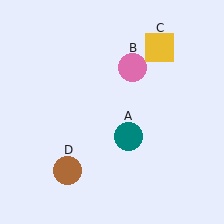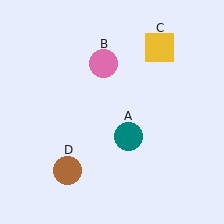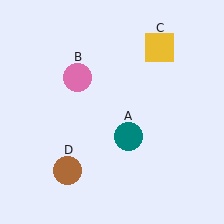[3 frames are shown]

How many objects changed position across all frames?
1 object changed position: pink circle (object B).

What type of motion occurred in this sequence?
The pink circle (object B) rotated counterclockwise around the center of the scene.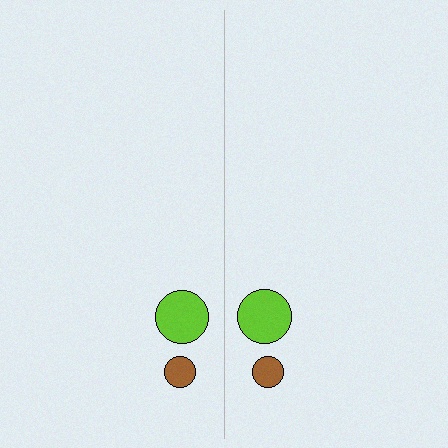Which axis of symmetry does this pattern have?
The pattern has a vertical axis of symmetry running through the center of the image.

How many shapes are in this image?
There are 4 shapes in this image.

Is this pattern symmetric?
Yes, this pattern has bilateral (reflection) symmetry.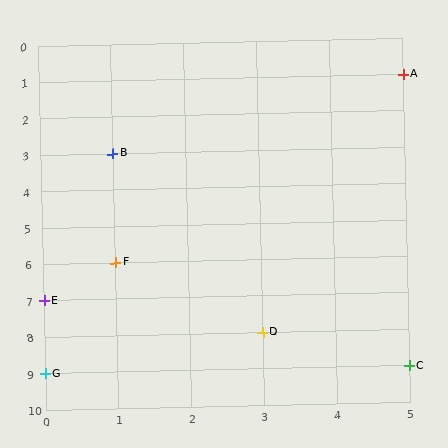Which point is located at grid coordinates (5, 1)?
Point A is at (5, 1).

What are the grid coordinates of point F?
Point F is at grid coordinates (1, 6).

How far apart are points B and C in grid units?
Points B and C are 4 columns and 6 rows apart (about 7.2 grid units diagonally).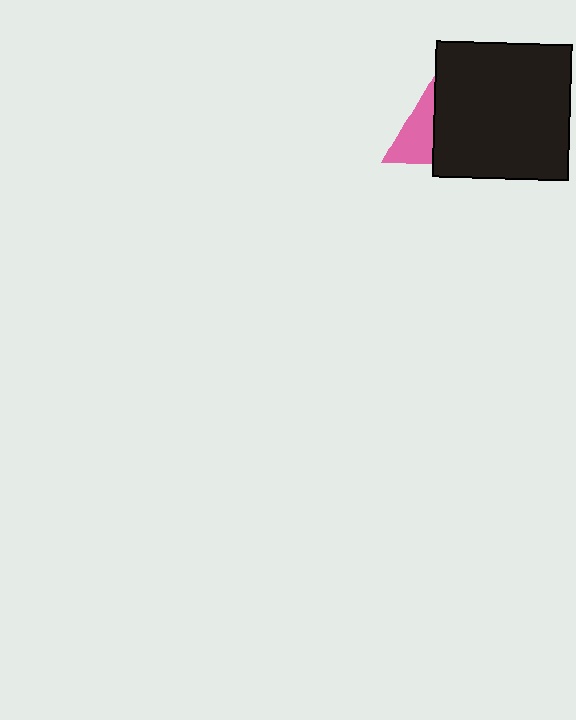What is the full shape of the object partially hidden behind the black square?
The partially hidden object is a pink triangle.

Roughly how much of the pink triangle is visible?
A small part of it is visible (roughly 43%).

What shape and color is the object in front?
The object in front is a black square.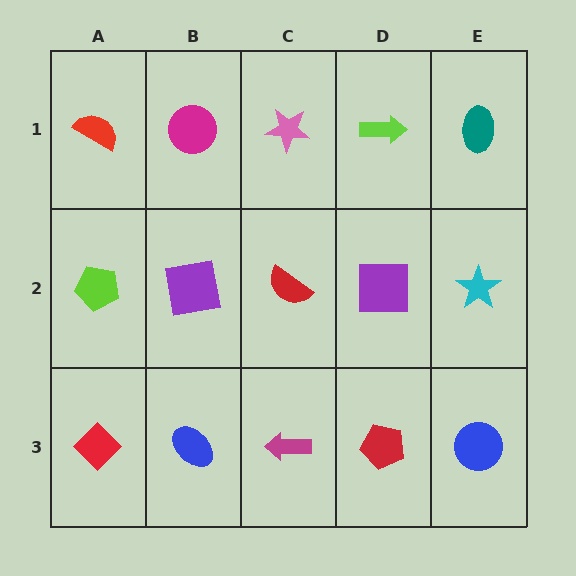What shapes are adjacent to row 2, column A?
A red semicircle (row 1, column A), a red diamond (row 3, column A), a purple square (row 2, column B).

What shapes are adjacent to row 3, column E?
A cyan star (row 2, column E), a red pentagon (row 3, column D).